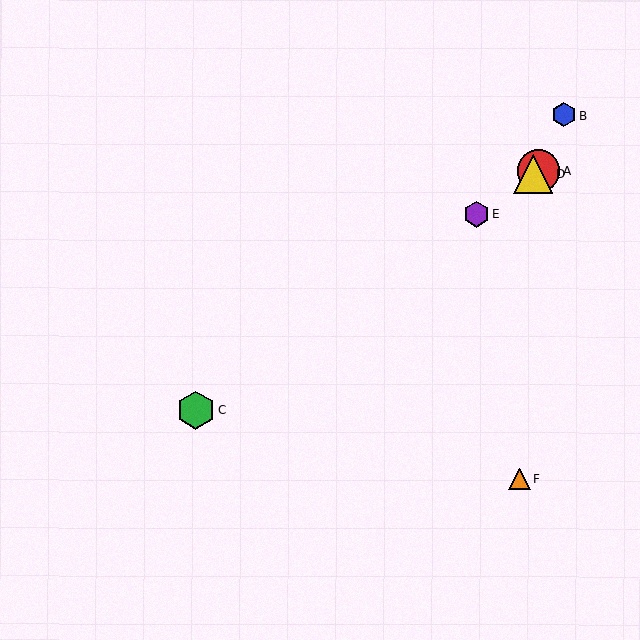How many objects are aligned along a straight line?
4 objects (A, C, D, E) are aligned along a straight line.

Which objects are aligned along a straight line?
Objects A, C, D, E are aligned along a straight line.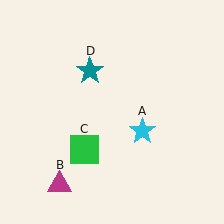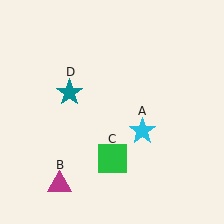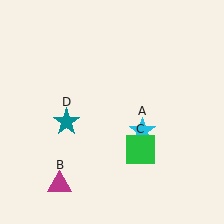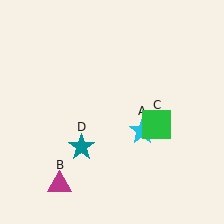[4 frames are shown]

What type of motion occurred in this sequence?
The green square (object C), teal star (object D) rotated counterclockwise around the center of the scene.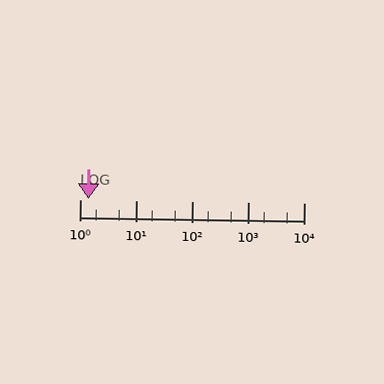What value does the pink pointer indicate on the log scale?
The pointer indicates approximately 1.4.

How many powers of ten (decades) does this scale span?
The scale spans 4 decades, from 1 to 10000.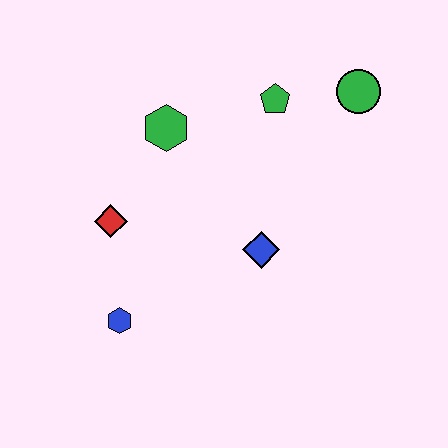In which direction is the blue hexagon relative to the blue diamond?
The blue hexagon is to the left of the blue diamond.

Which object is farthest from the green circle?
The blue hexagon is farthest from the green circle.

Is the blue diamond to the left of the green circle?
Yes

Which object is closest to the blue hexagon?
The red diamond is closest to the blue hexagon.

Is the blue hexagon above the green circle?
No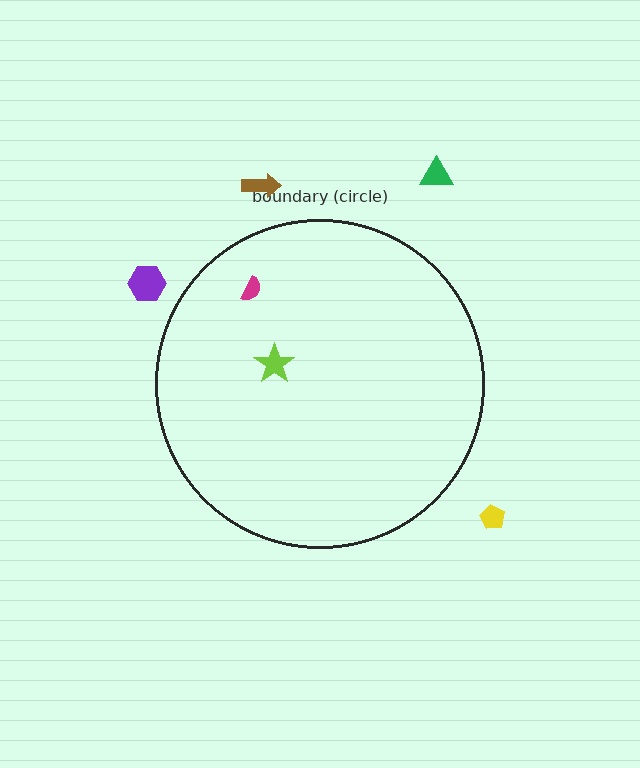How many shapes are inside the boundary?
2 inside, 4 outside.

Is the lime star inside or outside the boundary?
Inside.